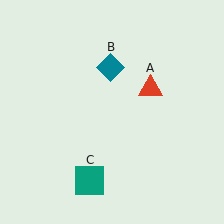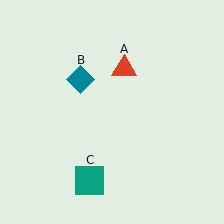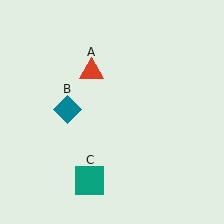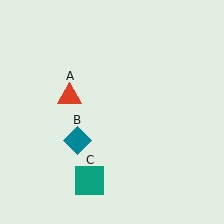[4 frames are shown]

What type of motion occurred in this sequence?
The red triangle (object A), teal diamond (object B) rotated counterclockwise around the center of the scene.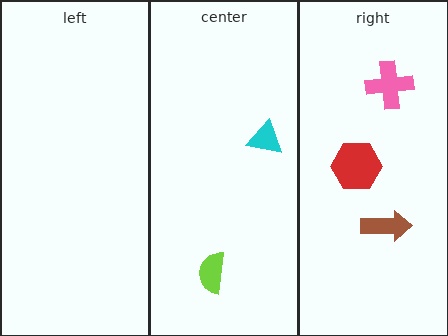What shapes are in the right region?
The red hexagon, the pink cross, the brown arrow.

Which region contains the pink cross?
The right region.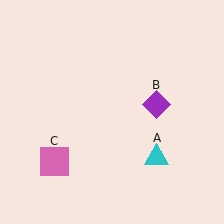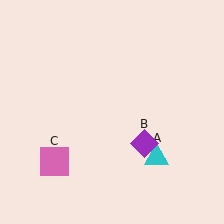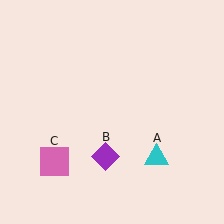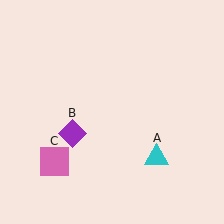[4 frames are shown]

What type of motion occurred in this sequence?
The purple diamond (object B) rotated clockwise around the center of the scene.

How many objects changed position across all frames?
1 object changed position: purple diamond (object B).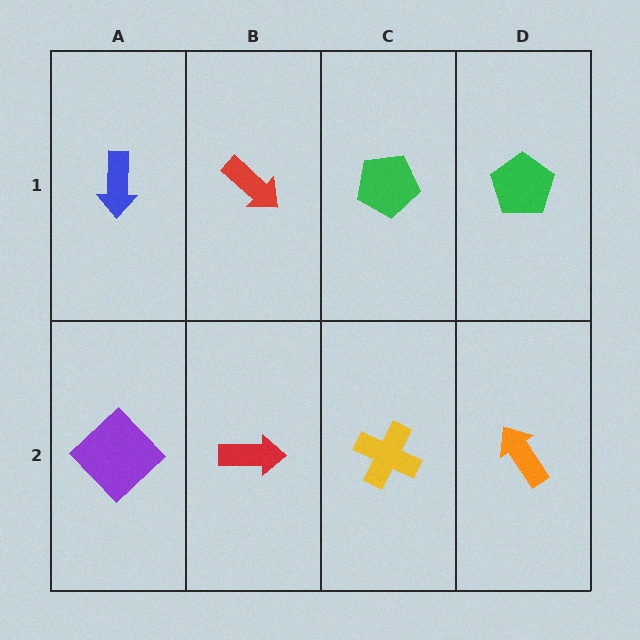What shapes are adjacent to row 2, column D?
A green pentagon (row 1, column D), a yellow cross (row 2, column C).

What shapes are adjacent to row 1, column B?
A red arrow (row 2, column B), a blue arrow (row 1, column A), a green pentagon (row 1, column C).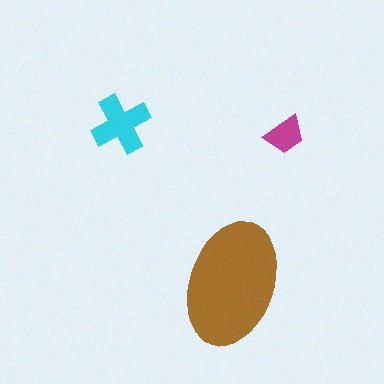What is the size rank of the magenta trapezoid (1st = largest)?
3rd.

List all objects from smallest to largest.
The magenta trapezoid, the cyan cross, the brown ellipse.